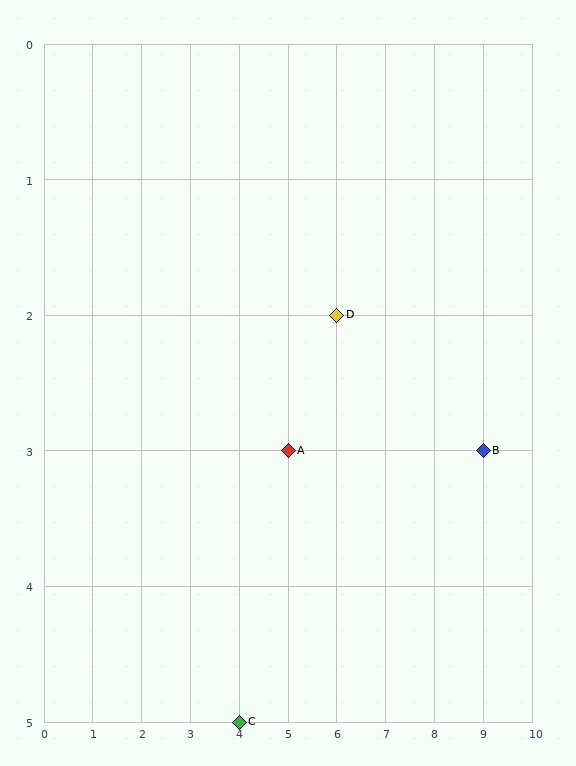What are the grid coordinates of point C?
Point C is at grid coordinates (4, 5).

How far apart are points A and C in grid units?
Points A and C are 1 column and 2 rows apart (about 2.2 grid units diagonally).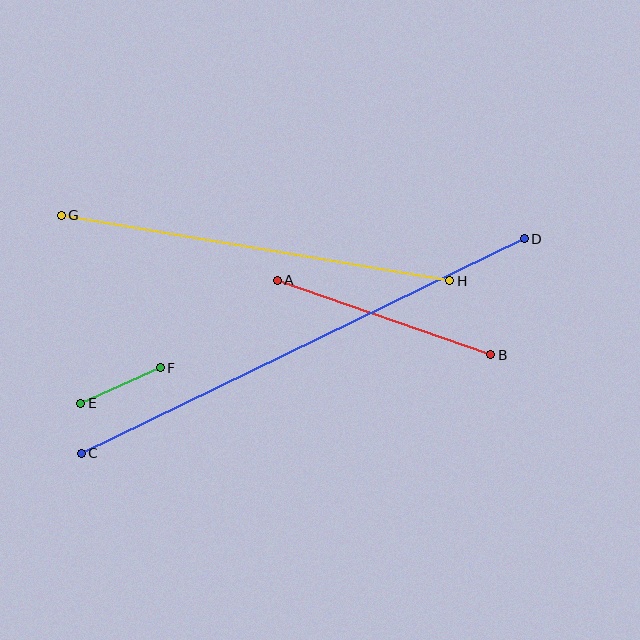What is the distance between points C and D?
The distance is approximately 492 pixels.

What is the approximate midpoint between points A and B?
The midpoint is at approximately (384, 318) pixels.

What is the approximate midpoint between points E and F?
The midpoint is at approximately (120, 386) pixels.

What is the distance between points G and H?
The distance is approximately 394 pixels.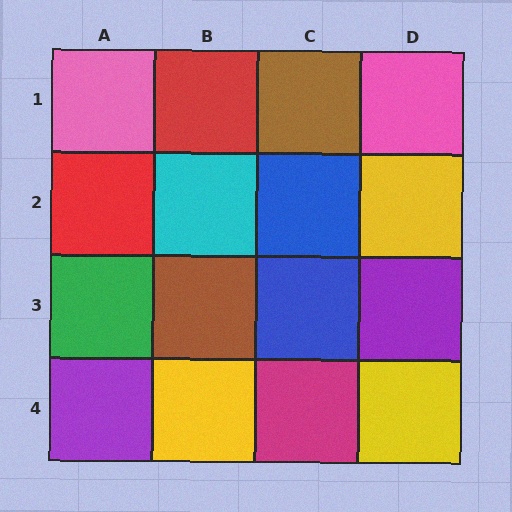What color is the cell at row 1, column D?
Pink.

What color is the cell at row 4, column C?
Magenta.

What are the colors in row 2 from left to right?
Red, cyan, blue, yellow.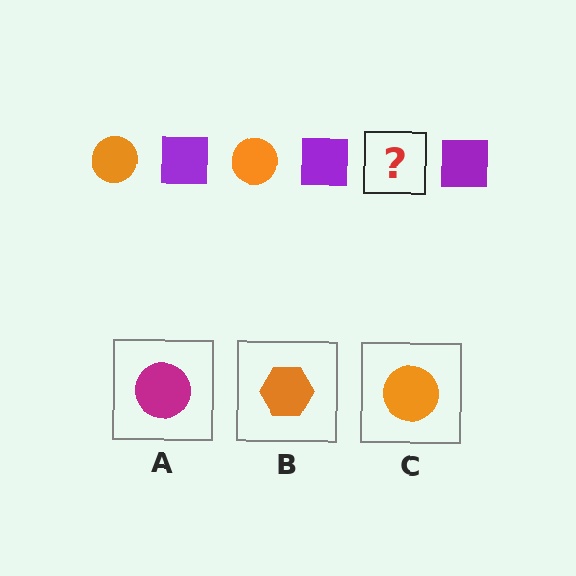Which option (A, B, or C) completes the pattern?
C.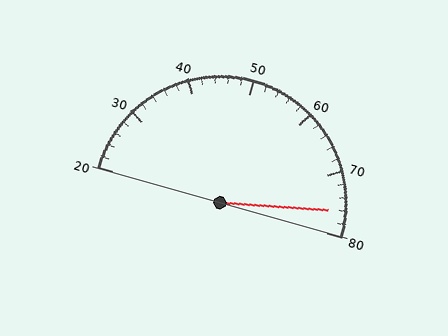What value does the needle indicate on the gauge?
The needle indicates approximately 76.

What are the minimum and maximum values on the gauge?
The gauge ranges from 20 to 80.